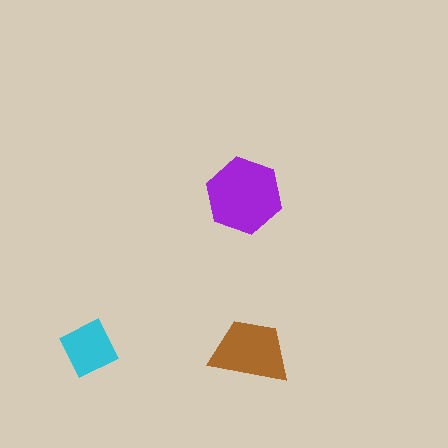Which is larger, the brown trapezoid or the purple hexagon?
The purple hexagon.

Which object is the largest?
The purple hexagon.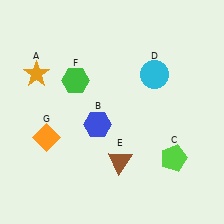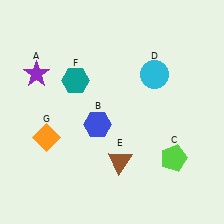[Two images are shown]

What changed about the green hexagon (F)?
In Image 1, F is green. In Image 2, it changed to teal.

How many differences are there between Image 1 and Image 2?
There are 2 differences between the two images.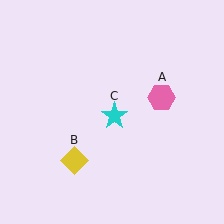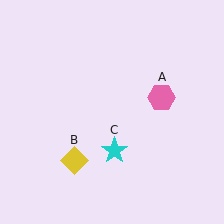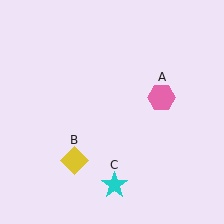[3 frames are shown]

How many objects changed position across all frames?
1 object changed position: cyan star (object C).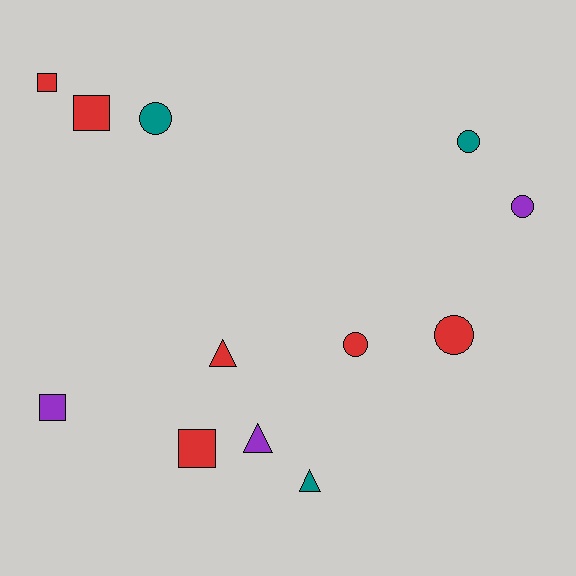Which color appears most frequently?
Red, with 6 objects.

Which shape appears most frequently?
Circle, with 5 objects.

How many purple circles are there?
There is 1 purple circle.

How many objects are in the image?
There are 12 objects.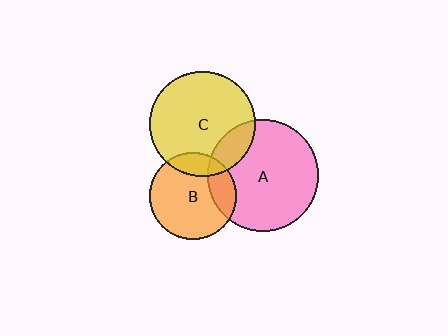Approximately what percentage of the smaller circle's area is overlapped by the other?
Approximately 20%.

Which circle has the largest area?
Circle A (pink).